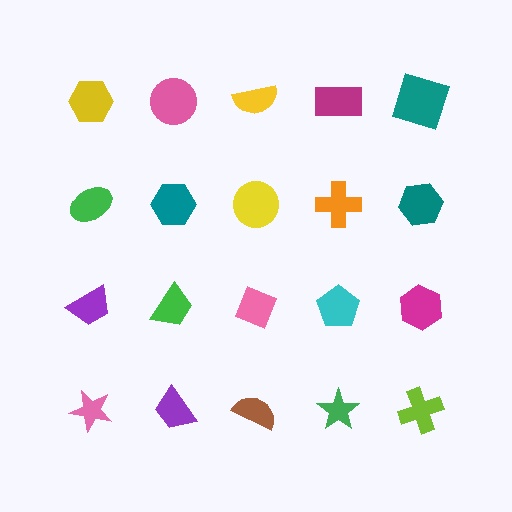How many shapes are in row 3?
5 shapes.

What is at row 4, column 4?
A green star.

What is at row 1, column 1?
A yellow hexagon.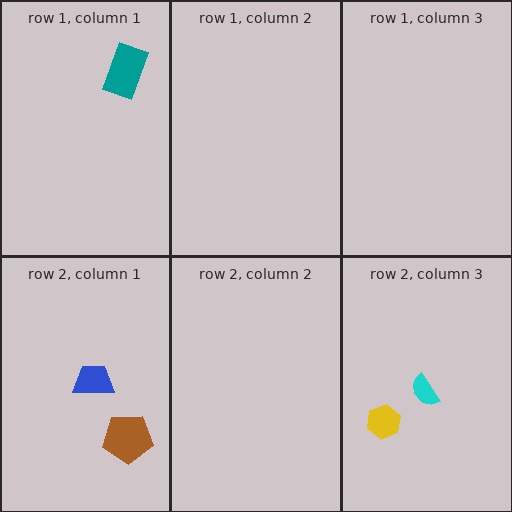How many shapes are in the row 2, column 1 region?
2.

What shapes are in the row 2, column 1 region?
The blue trapezoid, the brown pentagon.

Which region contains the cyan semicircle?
The row 2, column 3 region.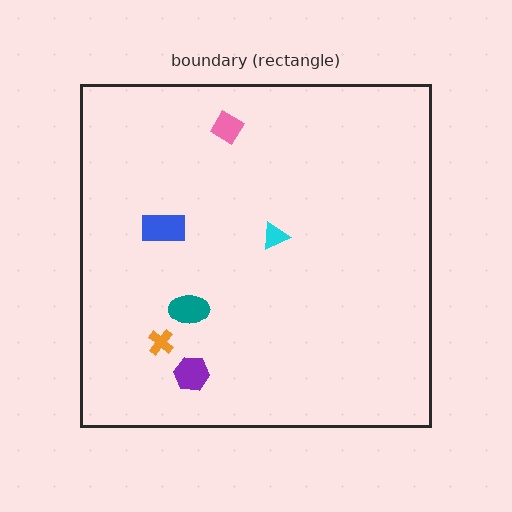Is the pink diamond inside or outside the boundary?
Inside.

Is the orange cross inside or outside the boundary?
Inside.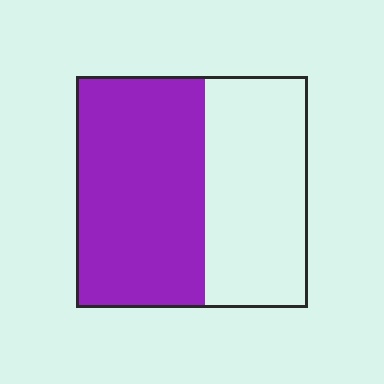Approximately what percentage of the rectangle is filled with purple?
Approximately 55%.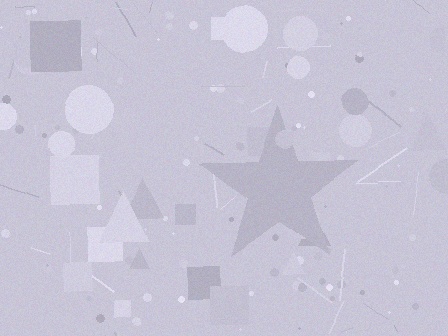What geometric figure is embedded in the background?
A star is embedded in the background.